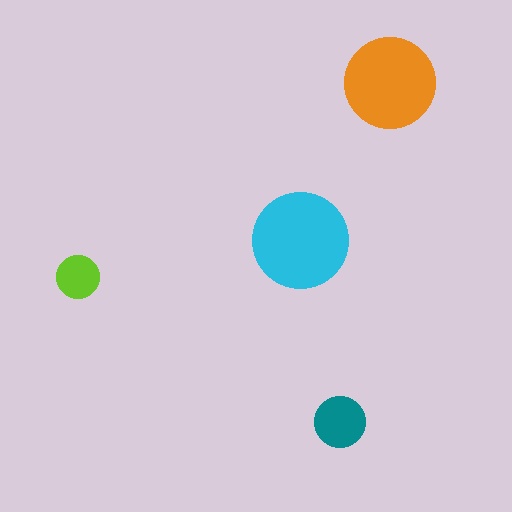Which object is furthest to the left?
The lime circle is leftmost.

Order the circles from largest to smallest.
the cyan one, the orange one, the teal one, the lime one.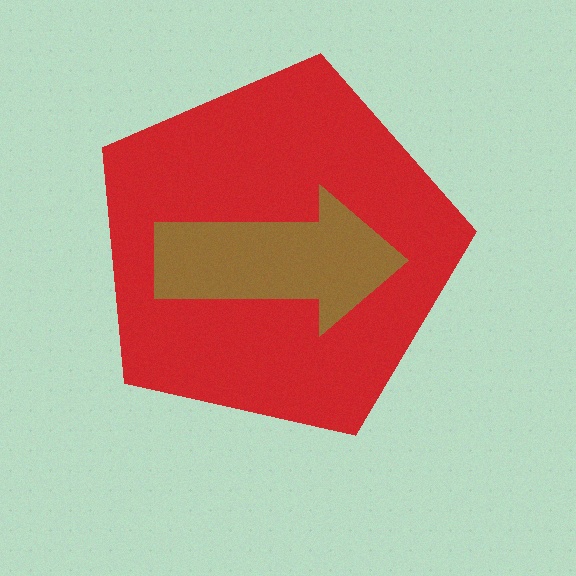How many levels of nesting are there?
2.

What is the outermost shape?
The red pentagon.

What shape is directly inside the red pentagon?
The brown arrow.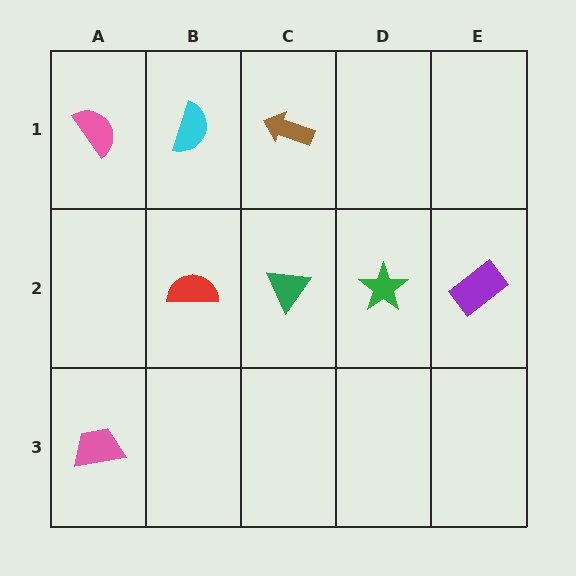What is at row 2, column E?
A purple rectangle.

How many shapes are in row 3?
1 shape.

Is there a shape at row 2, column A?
No, that cell is empty.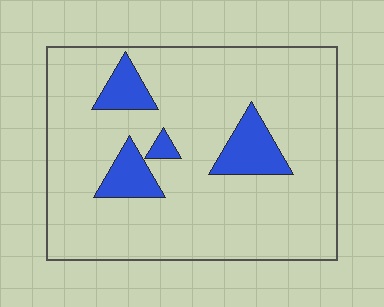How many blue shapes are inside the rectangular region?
4.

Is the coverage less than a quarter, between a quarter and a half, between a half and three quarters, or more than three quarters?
Less than a quarter.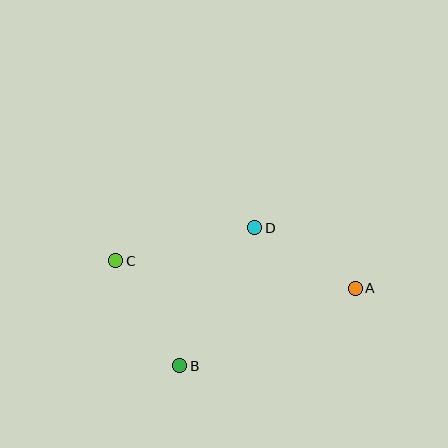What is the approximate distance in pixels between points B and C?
The distance between B and C is approximately 123 pixels.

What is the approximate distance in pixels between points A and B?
The distance between A and B is approximately 192 pixels.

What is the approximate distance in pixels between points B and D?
The distance between B and D is approximately 157 pixels.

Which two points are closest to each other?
Points A and D are closest to each other.